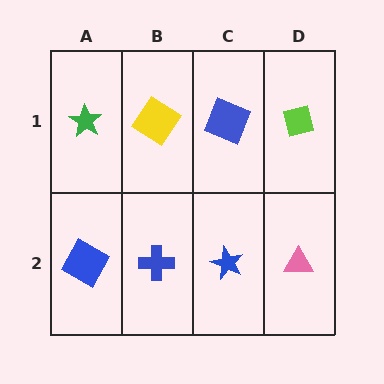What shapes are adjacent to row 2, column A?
A green star (row 1, column A), a blue cross (row 2, column B).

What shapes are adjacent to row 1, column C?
A blue star (row 2, column C), a yellow diamond (row 1, column B), a lime square (row 1, column D).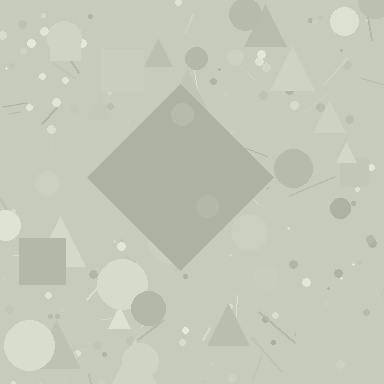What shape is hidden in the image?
A diamond is hidden in the image.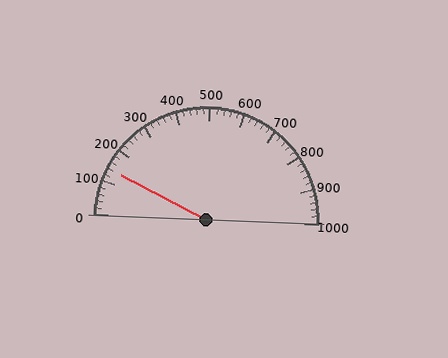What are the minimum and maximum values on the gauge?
The gauge ranges from 0 to 1000.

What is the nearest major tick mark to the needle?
The nearest major tick mark is 100.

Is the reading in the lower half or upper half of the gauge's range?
The reading is in the lower half of the range (0 to 1000).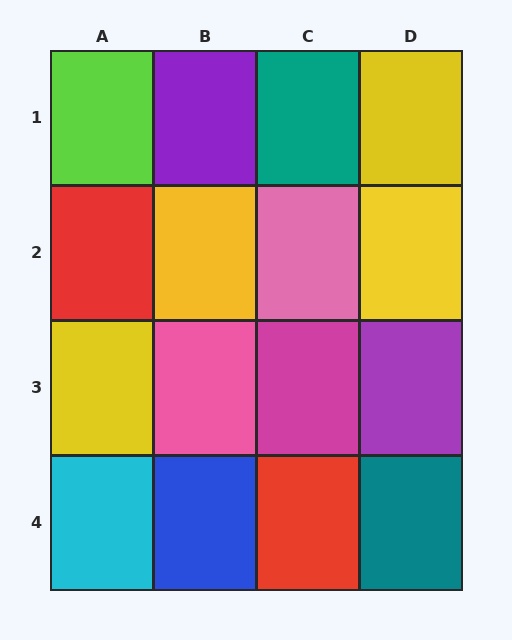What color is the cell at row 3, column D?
Purple.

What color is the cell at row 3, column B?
Pink.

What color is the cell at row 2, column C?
Pink.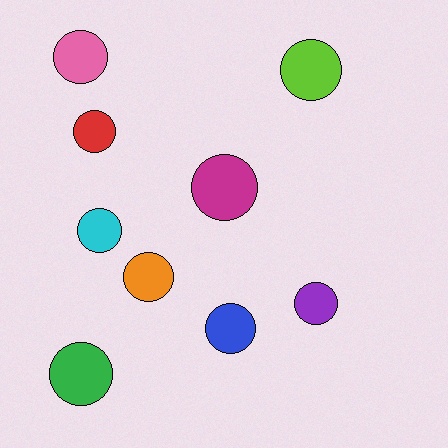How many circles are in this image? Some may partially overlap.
There are 9 circles.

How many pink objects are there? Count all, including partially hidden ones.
There is 1 pink object.